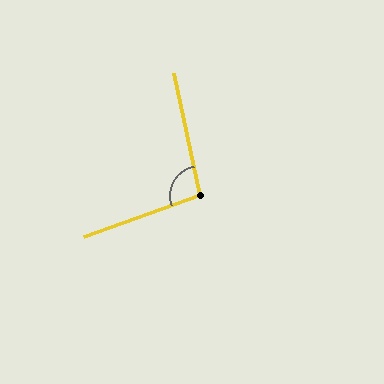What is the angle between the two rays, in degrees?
Approximately 98 degrees.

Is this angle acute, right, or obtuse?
It is obtuse.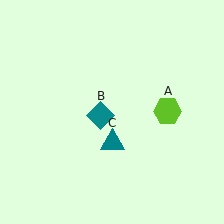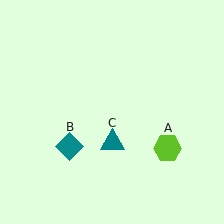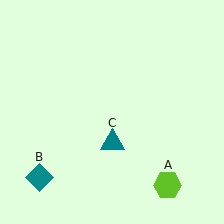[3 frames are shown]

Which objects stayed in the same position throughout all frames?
Teal triangle (object C) remained stationary.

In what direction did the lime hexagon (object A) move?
The lime hexagon (object A) moved down.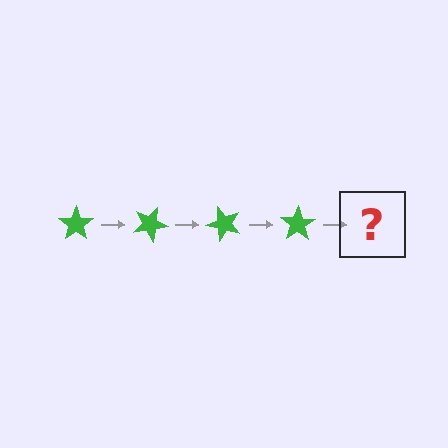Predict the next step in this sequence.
The next step is a green star rotated 100 degrees.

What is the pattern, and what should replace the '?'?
The pattern is that the star rotates 25 degrees each step. The '?' should be a green star rotated 100 degrees.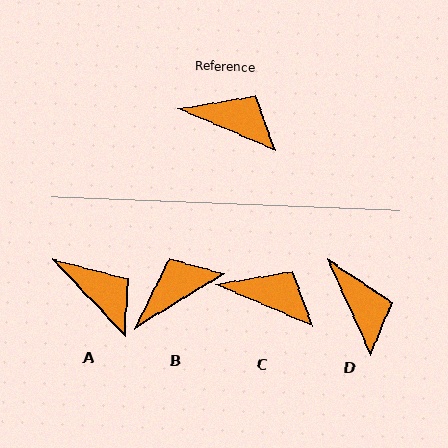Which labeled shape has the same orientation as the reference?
C.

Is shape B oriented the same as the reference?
No, it is off by about 54 degrees.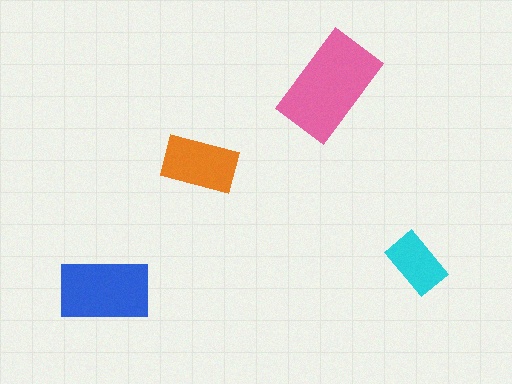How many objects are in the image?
There are 4 objects in the image.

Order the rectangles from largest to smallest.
the pink one, the blue one, the orange one, the cyan one.